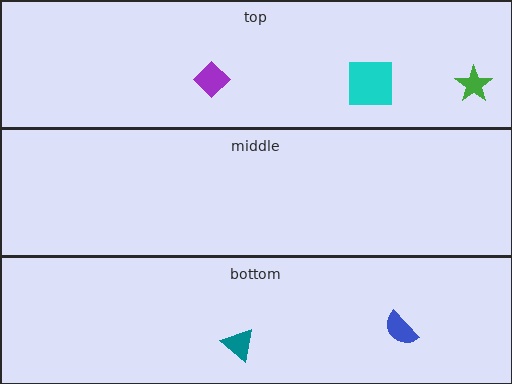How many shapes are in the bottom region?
2.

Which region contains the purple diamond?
The top region.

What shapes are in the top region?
The green star, the cyan square, the purple diamond.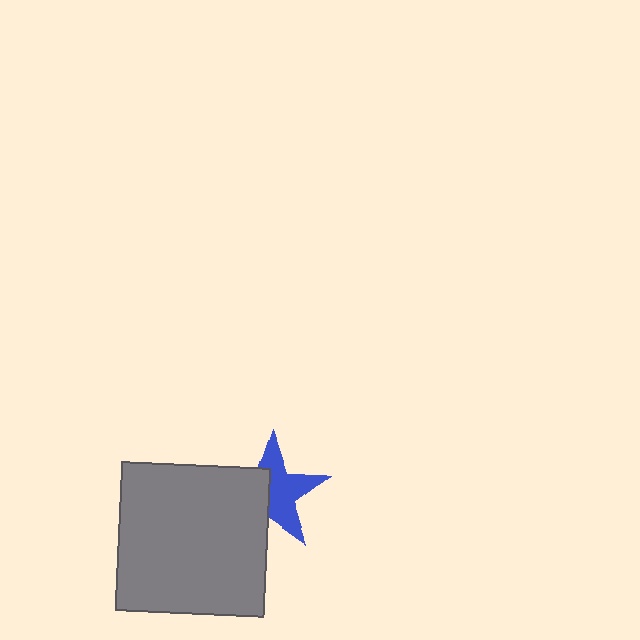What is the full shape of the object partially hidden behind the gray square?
The partially hidden object is a blue star.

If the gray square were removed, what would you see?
You would see the complete blue star.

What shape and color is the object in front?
The object in front is a gray square.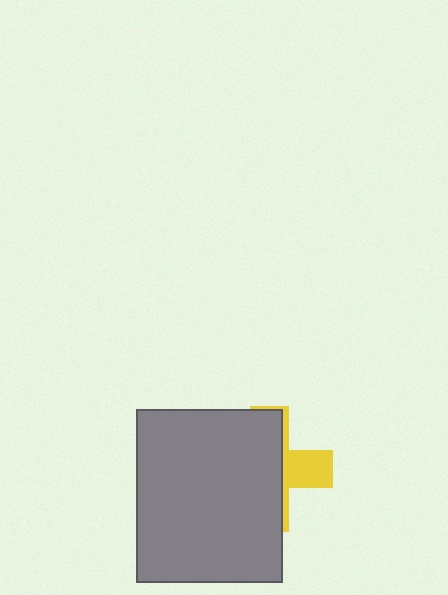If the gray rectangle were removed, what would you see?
You would see the complete yellow cross.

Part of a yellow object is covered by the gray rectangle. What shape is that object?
It is a cross.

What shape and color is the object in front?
The object in front is a gray rectangle.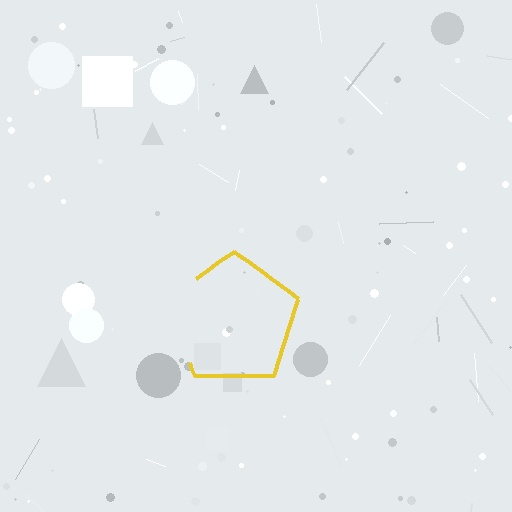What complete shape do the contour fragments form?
The contour fragments form a pentagon.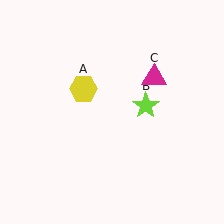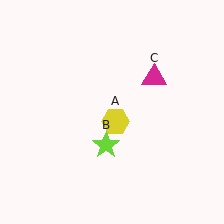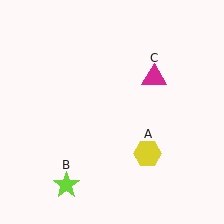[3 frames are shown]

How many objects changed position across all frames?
2 objects changed position: yellow hexagon (object A), lime star (object B).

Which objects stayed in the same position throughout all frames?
Magenta triangle (object C) remained stationary.